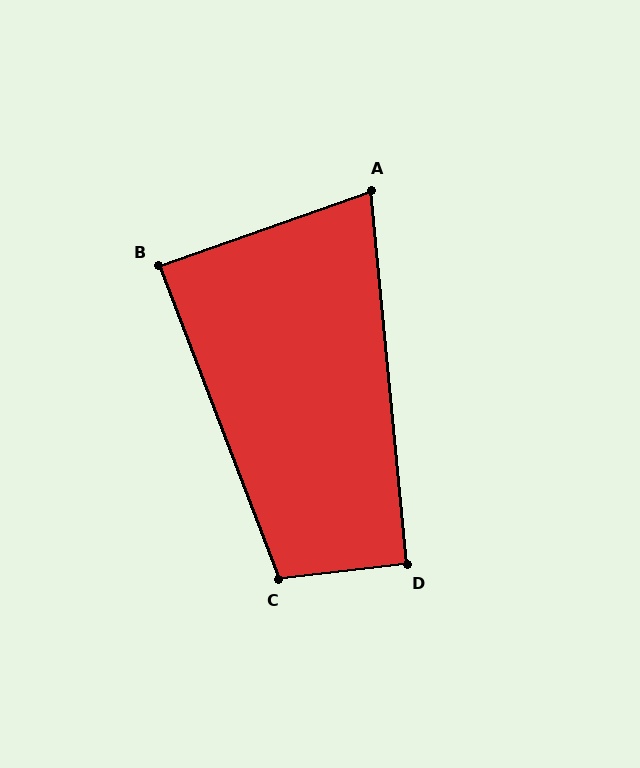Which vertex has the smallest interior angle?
A, at approximately 76 degrees.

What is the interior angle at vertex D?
Approximately 91 degrees (approximately right).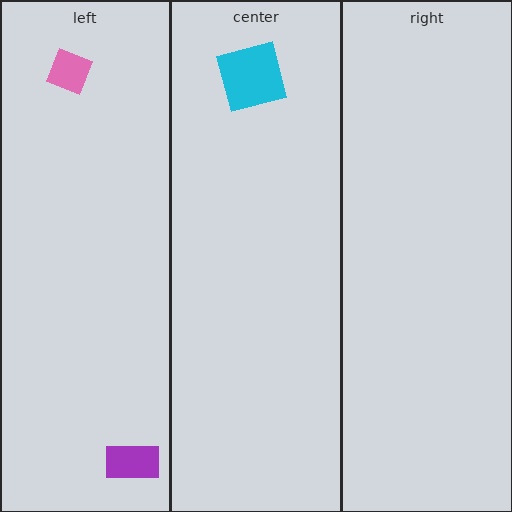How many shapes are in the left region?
2.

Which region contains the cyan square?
The center region.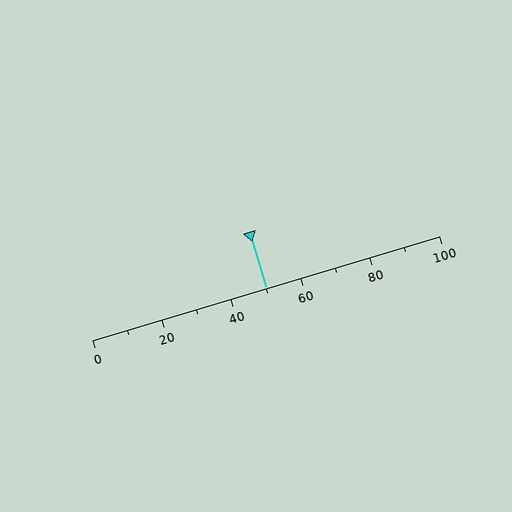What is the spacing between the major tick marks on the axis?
The major ticks are spaced 20 apart.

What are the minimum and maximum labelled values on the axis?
The axis runs from 0 to 100.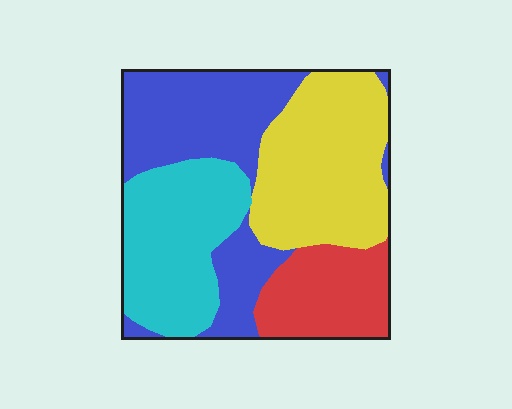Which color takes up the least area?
Red, at roughly 15%.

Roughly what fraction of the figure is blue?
Blue takes up about one third (1/3) of the figure.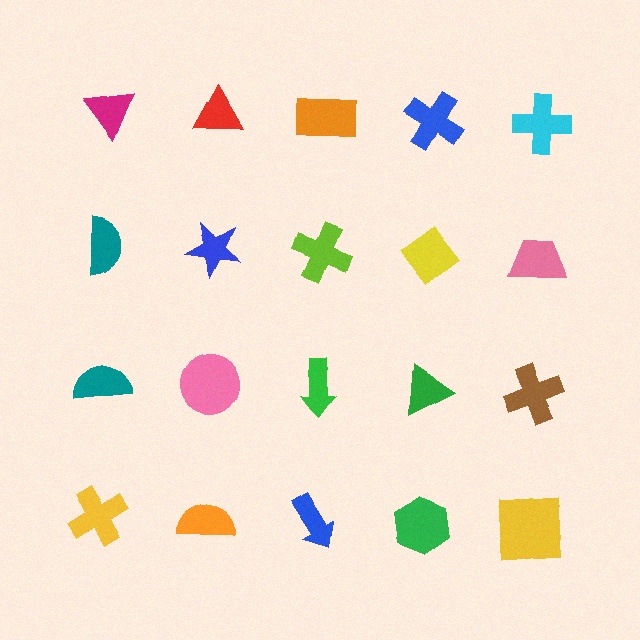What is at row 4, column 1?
A yellow cross.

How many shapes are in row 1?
5 shapes.